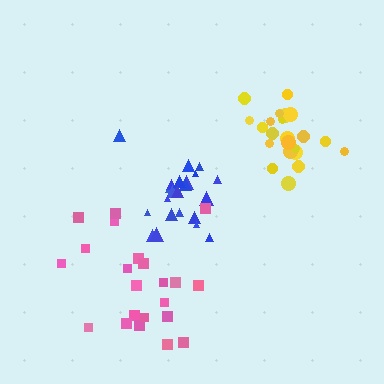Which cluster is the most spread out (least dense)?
Pink.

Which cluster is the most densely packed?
Yellow.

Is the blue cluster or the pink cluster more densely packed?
Blue.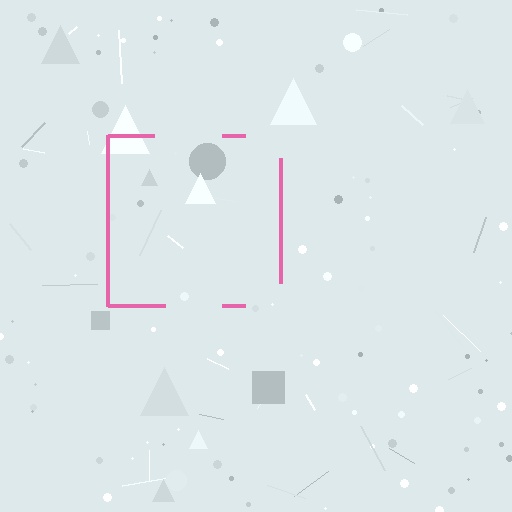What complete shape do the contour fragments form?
The contour fragments form a square.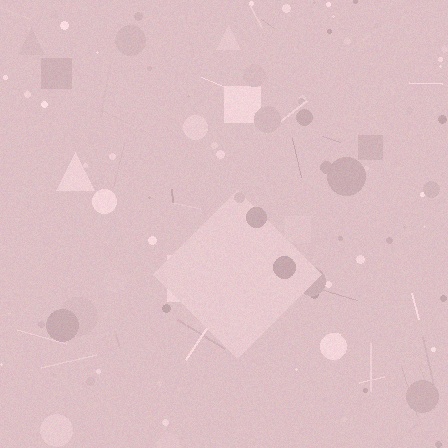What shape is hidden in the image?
A diamond is hidden in the image.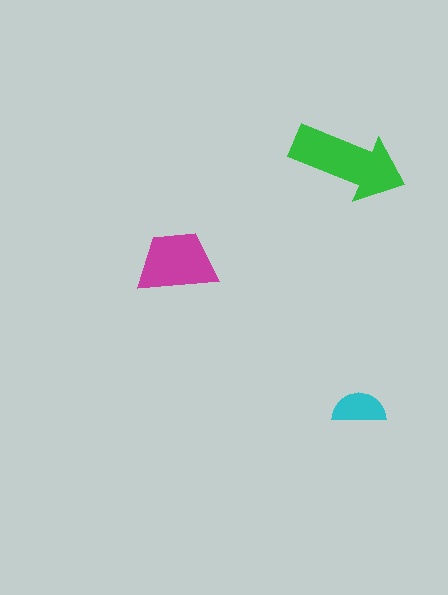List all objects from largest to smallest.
The green arrow, the magenta trapezoid, the cyan semicircle.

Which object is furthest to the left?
The magenta trapezoid is leftmost.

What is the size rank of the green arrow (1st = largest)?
1st.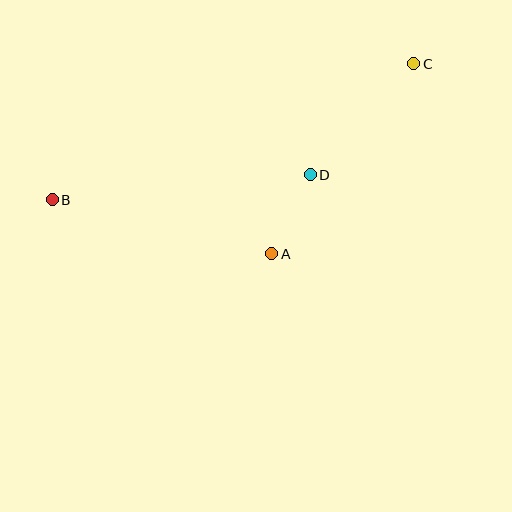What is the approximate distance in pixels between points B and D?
The distance between B and D is approximately 259 pixels.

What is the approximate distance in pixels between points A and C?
The distance between A and C is approximately 238 pixels.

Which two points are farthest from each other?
Points B and C are farthest from each other.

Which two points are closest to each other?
Points A and D are closest to each other.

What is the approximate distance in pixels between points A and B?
The distance between A and B is approximately 226 pixels.